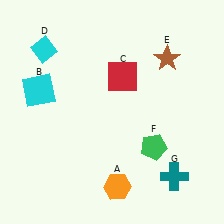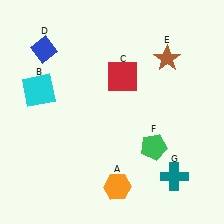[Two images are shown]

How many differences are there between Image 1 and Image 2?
There is 1 difference between the two images.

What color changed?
The diamond (D) changed from cyan in Image 1 to blue in Image 2.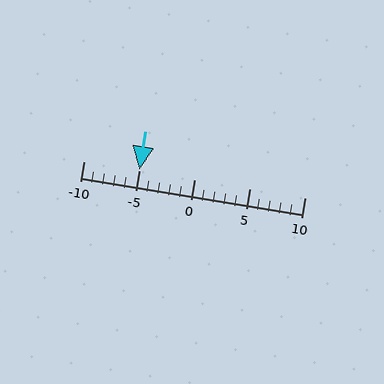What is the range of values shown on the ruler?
The ruler shows values from -10 to 10.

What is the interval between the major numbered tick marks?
The major tick marks are spaced 5 units apart.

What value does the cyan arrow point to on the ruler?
The cyan arrow points to approximately -5.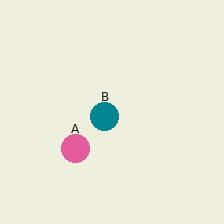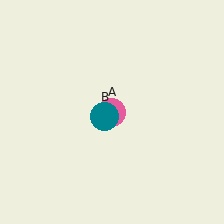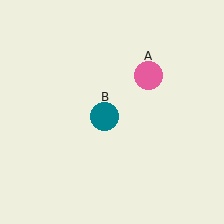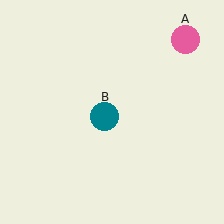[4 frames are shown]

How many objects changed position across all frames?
1 object changed position: pink circle (object A).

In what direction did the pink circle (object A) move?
The pink circle (object A) moved up and to the right.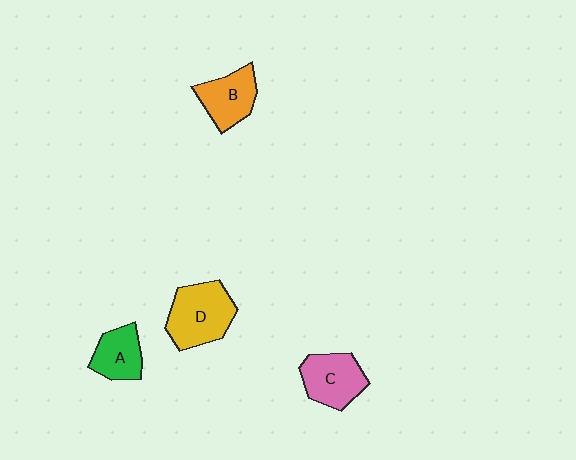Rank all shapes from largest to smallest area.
From largest to smallest: D (yellow), C (pink), B (orange), A (green).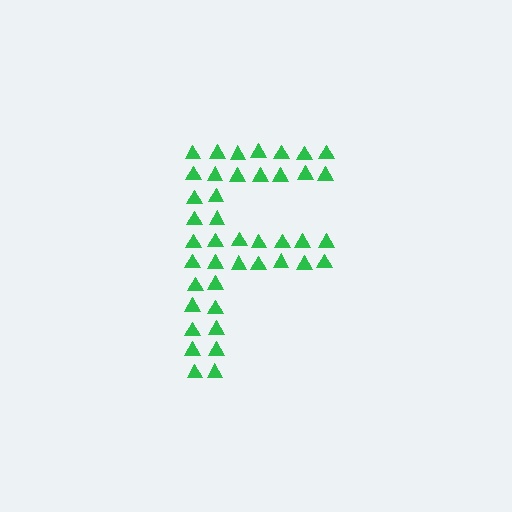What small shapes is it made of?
It is made of small triangles.